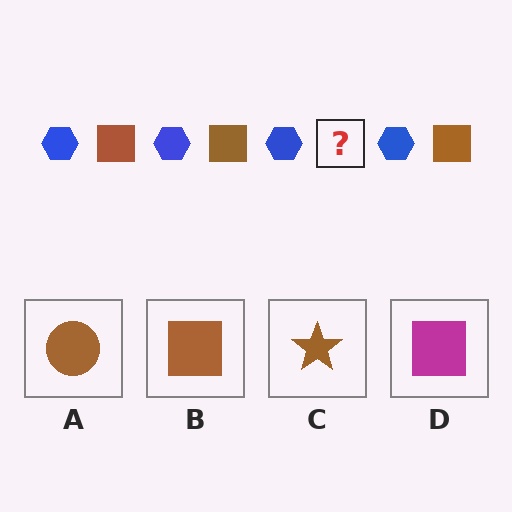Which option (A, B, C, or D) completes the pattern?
B.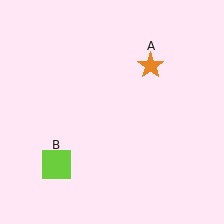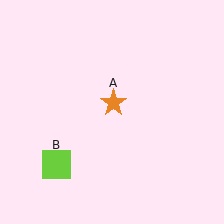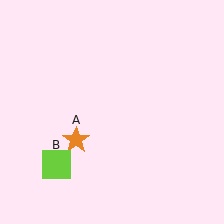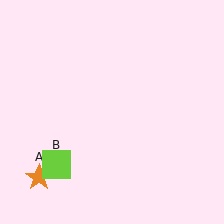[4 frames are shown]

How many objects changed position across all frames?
1 object changed position: orange star (object A).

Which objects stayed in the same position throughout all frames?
Lime square (object B) remained stationary.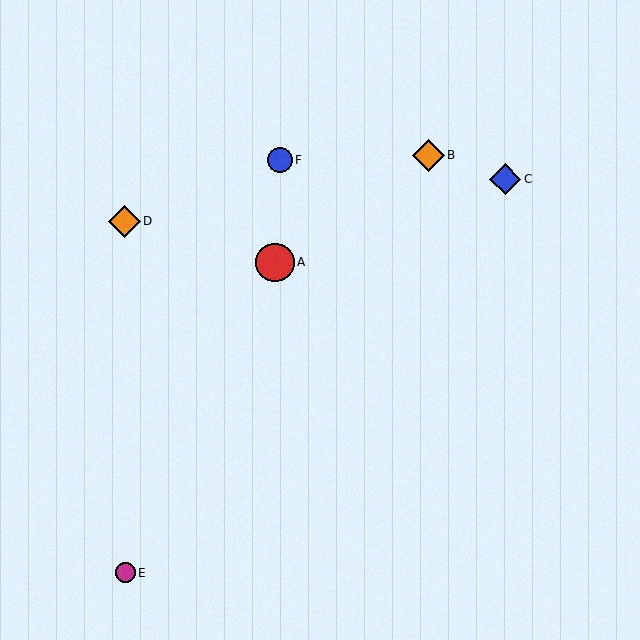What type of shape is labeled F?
Shape F is a blue circle.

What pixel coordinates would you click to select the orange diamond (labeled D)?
Click at (124, 221) to select the orange diamond D.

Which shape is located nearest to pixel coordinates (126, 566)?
The magenta circle (labeled E) at (125, 573) is nearest to that location.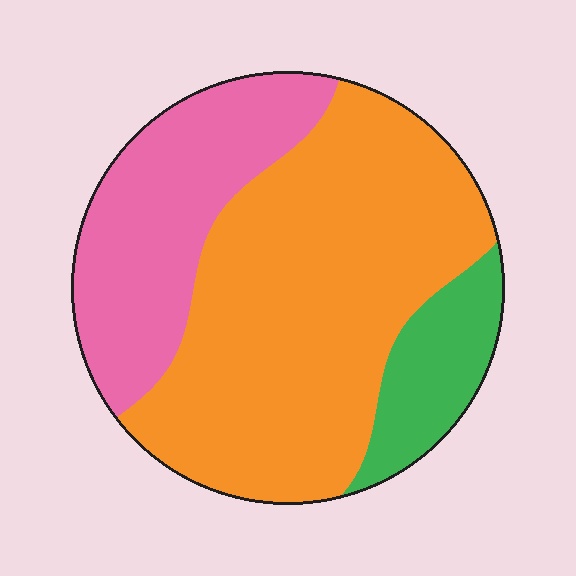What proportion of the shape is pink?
Pink covers 28% of the shape.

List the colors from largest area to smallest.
From largest to smallest: orange, pink, green.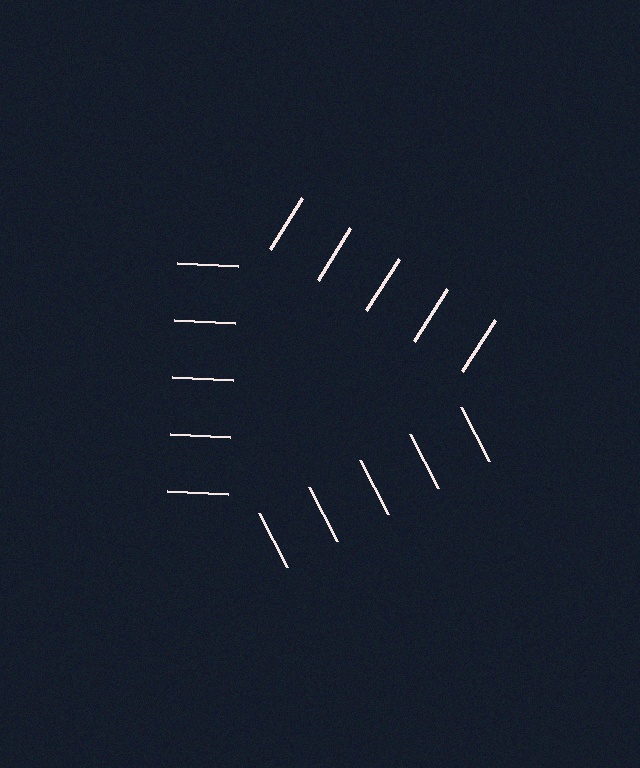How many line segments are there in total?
15 — 5 along each of the 3 edges.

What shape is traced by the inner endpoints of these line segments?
An illusory triangle — the line segments terminate on its edges but no continuous stroke is drawn.